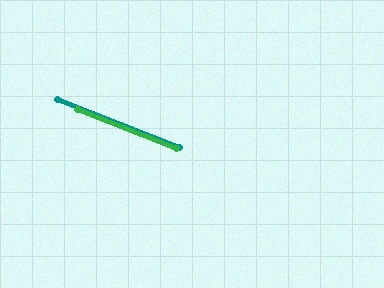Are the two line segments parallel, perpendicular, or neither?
Parallel — their directions differ by only 0.3°.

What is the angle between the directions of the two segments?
Approximately 0 degrees.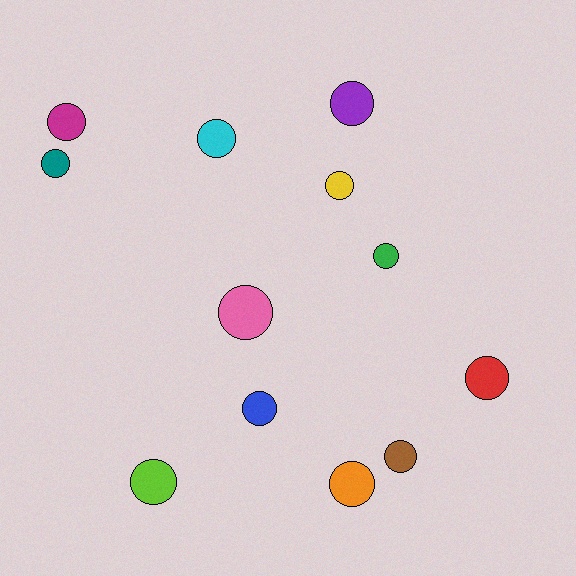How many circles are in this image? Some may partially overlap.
There are 12 circles.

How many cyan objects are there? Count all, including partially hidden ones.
There is 1 cyan object.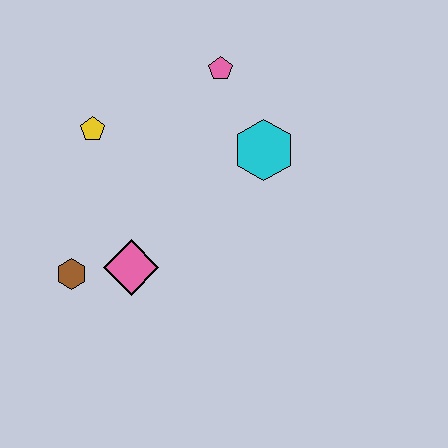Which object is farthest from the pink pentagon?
The brown hexagon is farthest from the pink pentagon.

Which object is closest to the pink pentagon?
The cyan hexagon is closest to the pink pentagon.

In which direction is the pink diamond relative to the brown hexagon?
The pink diamond is to the right of the brown hexagon.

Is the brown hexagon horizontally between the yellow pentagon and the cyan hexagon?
No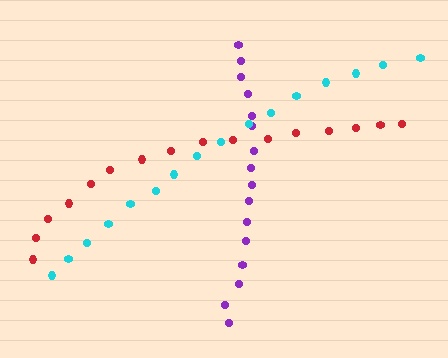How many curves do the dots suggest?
There are 3 distinct paths.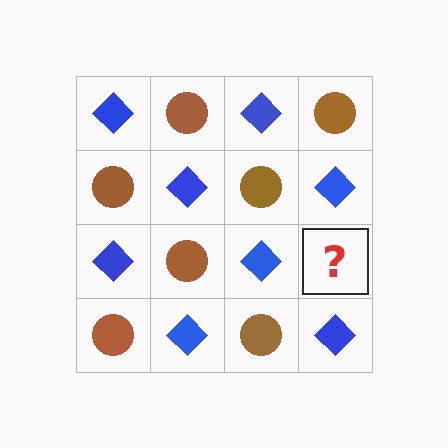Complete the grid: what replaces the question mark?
The question mark should be replaced with a brown circle.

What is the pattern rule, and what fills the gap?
The rule is that it alternates blue diamond and brown circle in a checkerboard pattern. The gap should be filled with a brown circle.